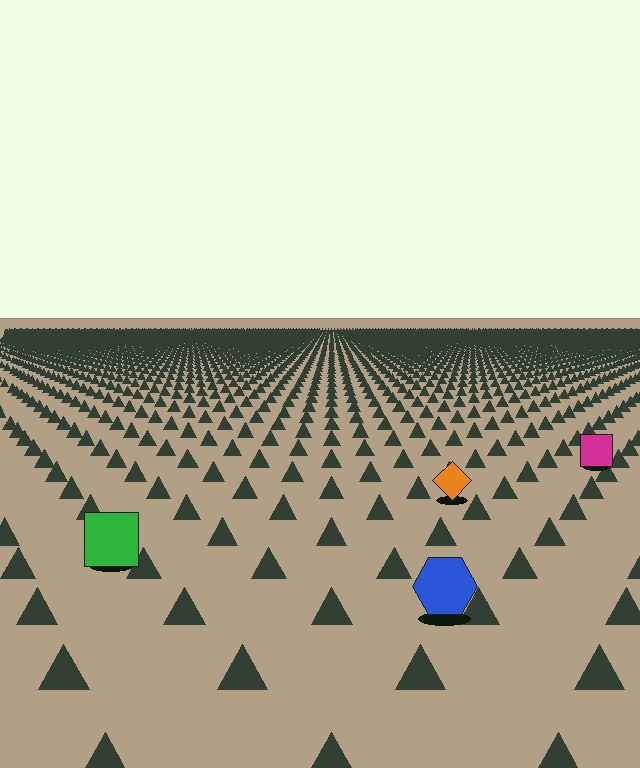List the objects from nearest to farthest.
From nearest to farthest: the blue hexagon, the green square, the orange diamond, the magenta square.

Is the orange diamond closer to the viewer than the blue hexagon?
No. The blue hexagon is closer — you can tell from the texture gradient: the ground texture is coarser near it.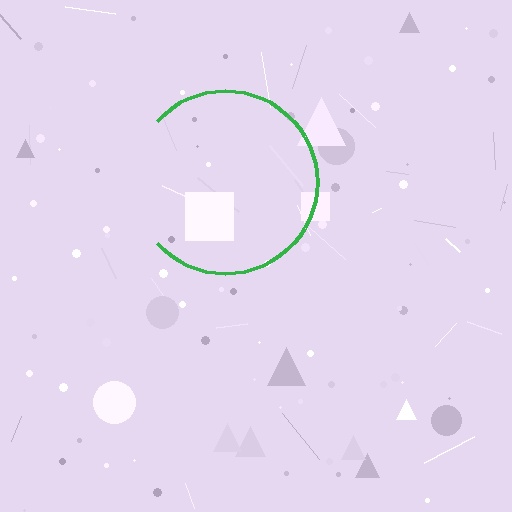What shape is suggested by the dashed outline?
The dashed outline suggests a circle.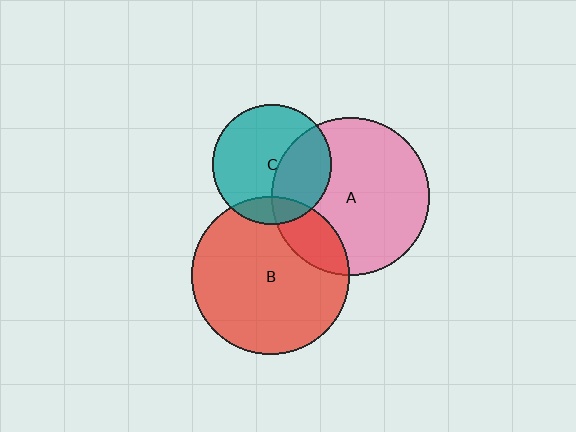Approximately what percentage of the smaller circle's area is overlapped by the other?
Approximately 20%.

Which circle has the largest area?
Circle A (pink).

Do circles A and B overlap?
Yes.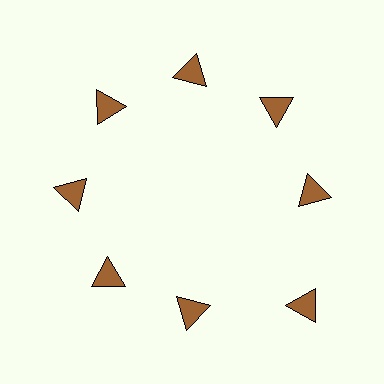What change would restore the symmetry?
The symmetry would be restored by moving it inward, back onto the ring so that all 8 triangles sit at equal angles and equal distance from the center.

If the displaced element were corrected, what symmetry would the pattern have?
It would have 8-fold rotational symmetry — the pattern would map onto itself every 45 degrees.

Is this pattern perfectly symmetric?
No. The 8 brown triangles are arranged in a ring, but one element near the 4 o'clock position is pushed outward from the center, breaking the 8-fold rotational symmetry.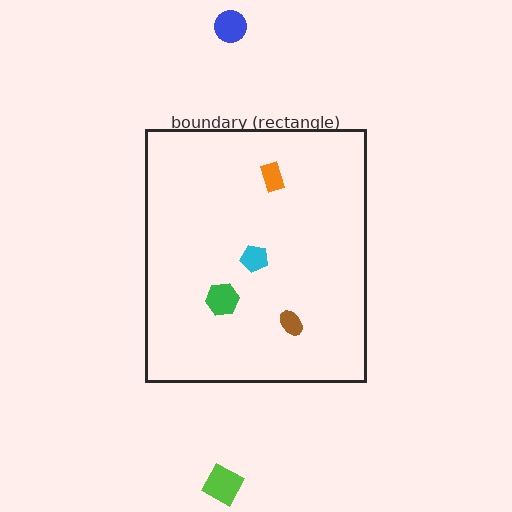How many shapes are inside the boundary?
4 inside, 2 outside.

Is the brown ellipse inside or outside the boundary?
Inside.